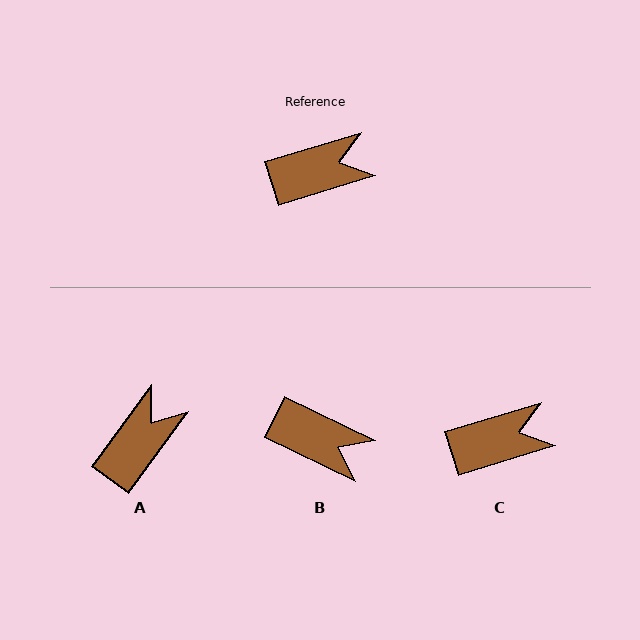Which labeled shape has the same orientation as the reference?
C.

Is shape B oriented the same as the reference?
No, it is off by about 43 degrees.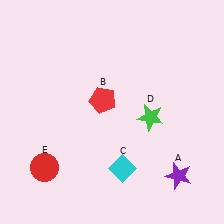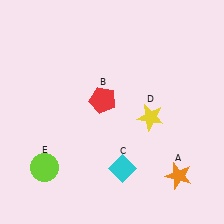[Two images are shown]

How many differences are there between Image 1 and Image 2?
There are 3 differences between the two images.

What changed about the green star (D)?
In Image 1, D is green. In Image 2, it changed to yellow.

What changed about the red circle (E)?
In Image 1, E is red. In Image 2, it changed to lime.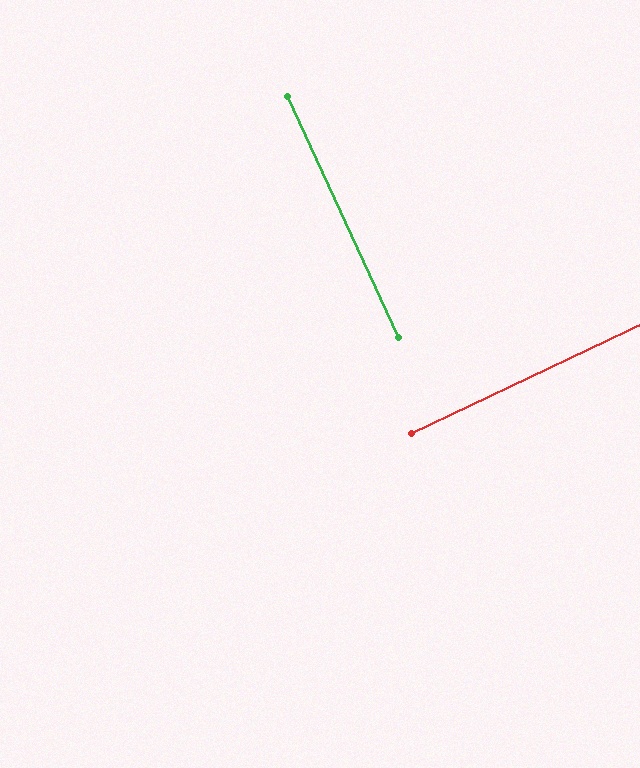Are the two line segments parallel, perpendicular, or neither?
Perpendicular — they meet at approximately 89°.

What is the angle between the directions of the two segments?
Approximately 89 degrees.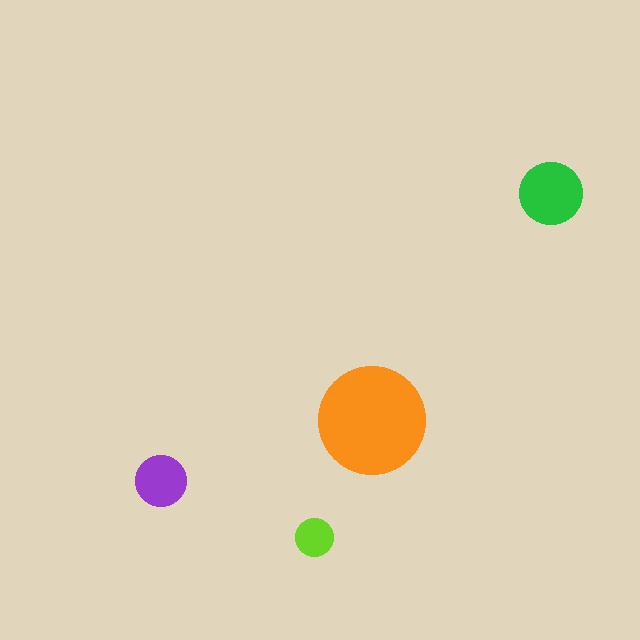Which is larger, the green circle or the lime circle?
The green one.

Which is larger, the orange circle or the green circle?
The orange one.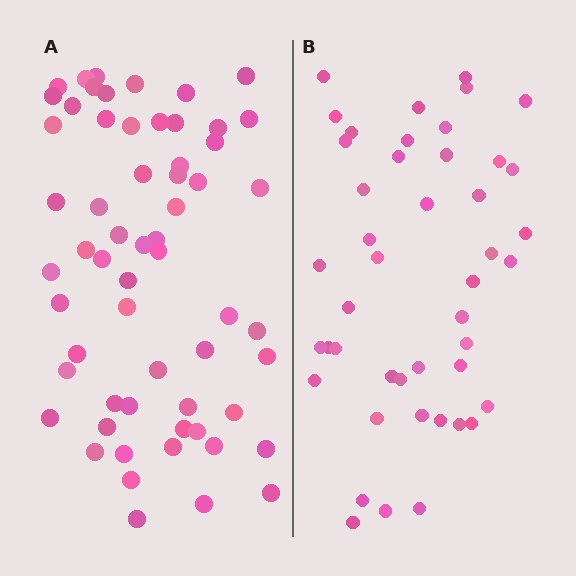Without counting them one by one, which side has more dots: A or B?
Region A (the left region) has more dots.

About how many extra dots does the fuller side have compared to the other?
Region A has approximately 15 more dots than region B.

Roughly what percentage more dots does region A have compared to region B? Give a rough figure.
About 35% more.